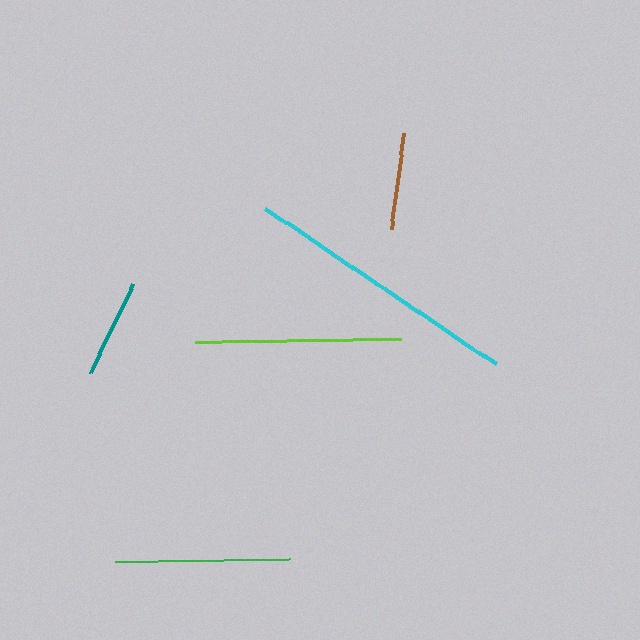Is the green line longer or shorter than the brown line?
The green line is longer than the brown line.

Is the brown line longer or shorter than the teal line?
The teal line is longer than the brown line.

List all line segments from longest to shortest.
From longest to shortest: cyan, lime, green, teal, brown.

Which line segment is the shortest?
The brown line is the shortest at approximately 97 pixels.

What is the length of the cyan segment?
The cyan segment is approximately 278 pixels long.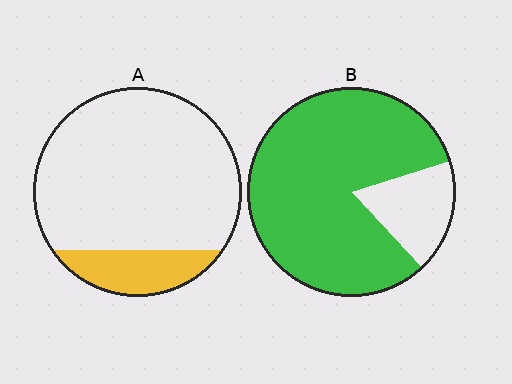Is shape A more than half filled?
No.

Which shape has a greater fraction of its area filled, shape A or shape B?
Shape B.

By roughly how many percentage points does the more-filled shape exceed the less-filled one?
By roughly 65 percentage points (B over A).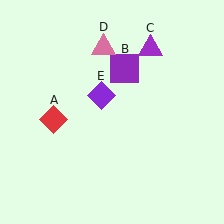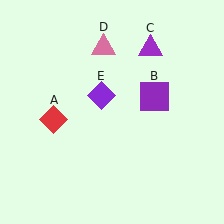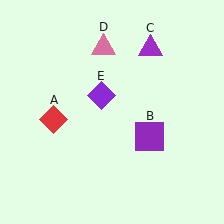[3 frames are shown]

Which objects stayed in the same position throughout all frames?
Red diamond (object A) and purple triangle (object C) and pink triangle (object D) and purple diamond (object E) remained stationary.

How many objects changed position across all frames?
1 object changed position: purple square (object B).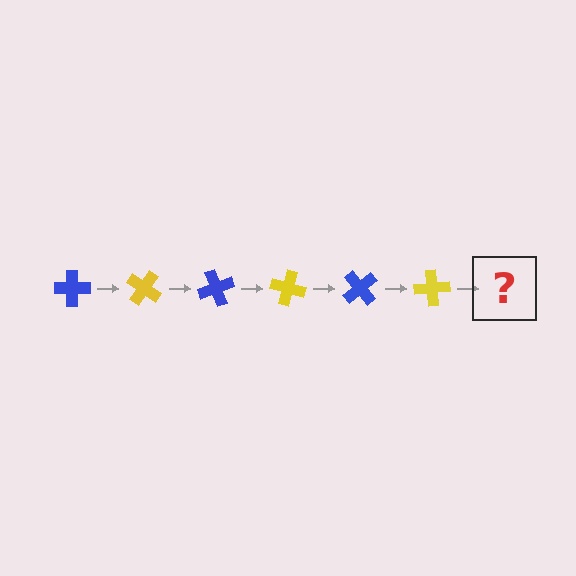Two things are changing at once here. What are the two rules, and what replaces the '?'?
The two rules are that it rotates 35 degrees each step and the color cycles through blue and yellow. The '?' should be a blue cross, rotated 210 degrees from the start.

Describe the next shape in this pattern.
It should be a blue cross, rotated 210 degrees from the start.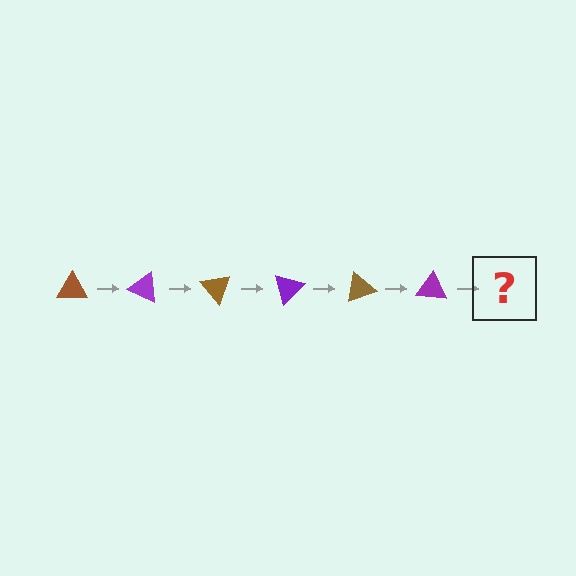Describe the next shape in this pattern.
It should be a brown triangle, rotated 150 degrees from the start.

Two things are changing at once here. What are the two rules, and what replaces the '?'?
The two rules are that it rotates 25 degrees each step and the color cycles through brown and purple. The '?' should be a brown triangle, rotated 150 degrees from the start.